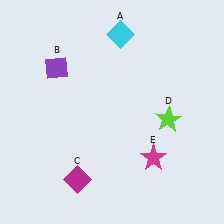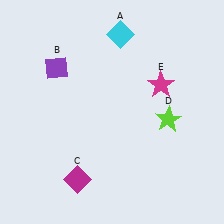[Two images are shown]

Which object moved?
The magenta star (E) moved up.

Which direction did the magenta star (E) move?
The magenta star (E) moved up.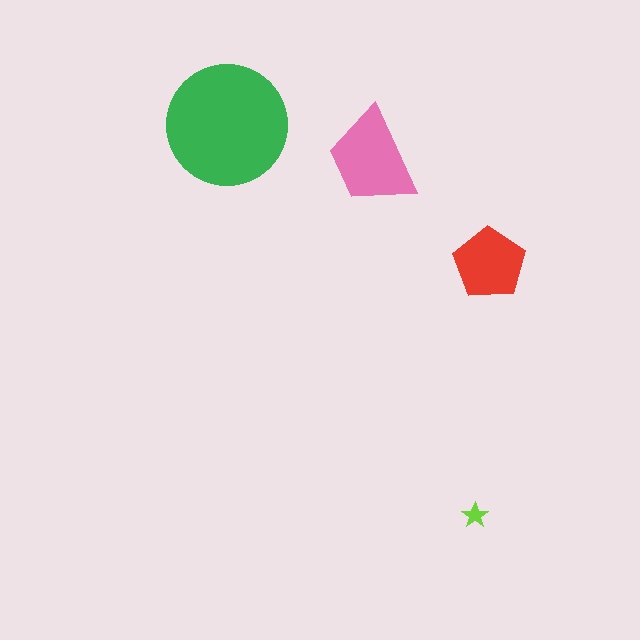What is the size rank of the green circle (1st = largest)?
1st.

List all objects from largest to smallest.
The green circle, the pink trapezoid, the red pentagon, the lime star.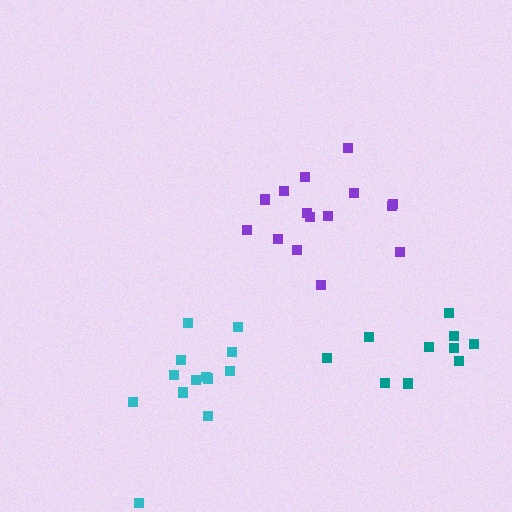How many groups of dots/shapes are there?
There are 3 groups.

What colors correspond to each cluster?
The clusters are colored: cyan, purple, teal.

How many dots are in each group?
Group 1: 13 dots, Group 2: 15 dots, Group 3: 10 dots (38 total).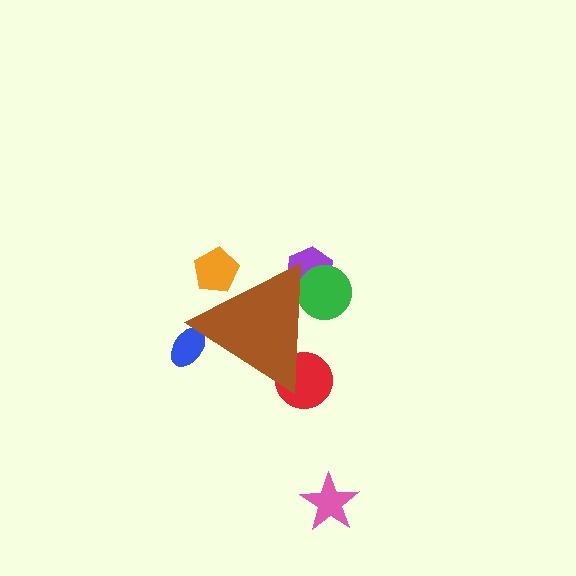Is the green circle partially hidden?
Yes, the green circle is partially hidden behind the brown triangle.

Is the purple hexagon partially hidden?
Yes, the purple hexagon is partially hidden behind the brown triangle.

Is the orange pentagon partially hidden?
Yes, the orange pentagon is partially hidden behind the brown triangle.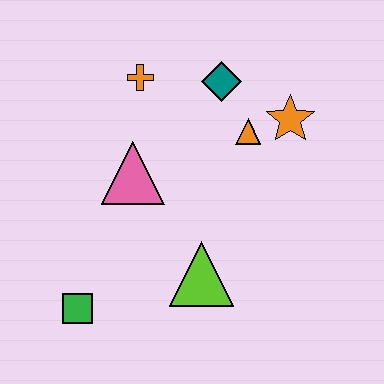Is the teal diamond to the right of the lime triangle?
Yes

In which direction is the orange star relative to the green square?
The orange star is to the right of the green square.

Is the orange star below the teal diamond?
Yes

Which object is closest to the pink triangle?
The orange cross is closest to the pink triangle.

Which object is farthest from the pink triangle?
The orange star is farthest from the pink triangle.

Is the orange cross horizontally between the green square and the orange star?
Yes